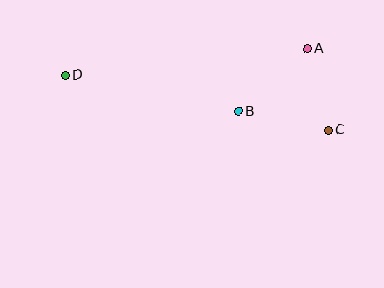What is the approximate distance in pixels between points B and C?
The distance between B and C is approximately 91 pixels.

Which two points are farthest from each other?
Points C and D are farthest from each other.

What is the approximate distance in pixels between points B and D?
The distance between B and D is approximately 177 pixels.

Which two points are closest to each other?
Points A and C are closest to each other.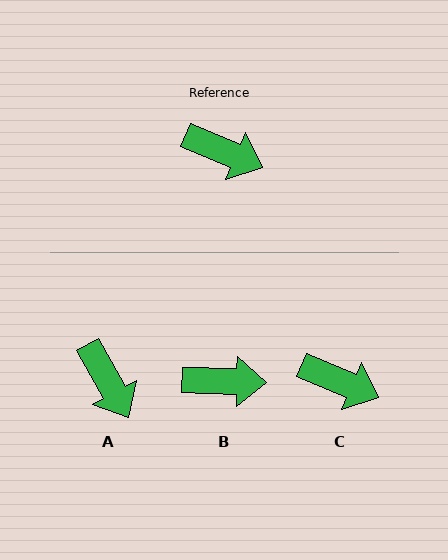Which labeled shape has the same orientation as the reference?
C.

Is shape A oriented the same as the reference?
No, it is off by about 38 degrees.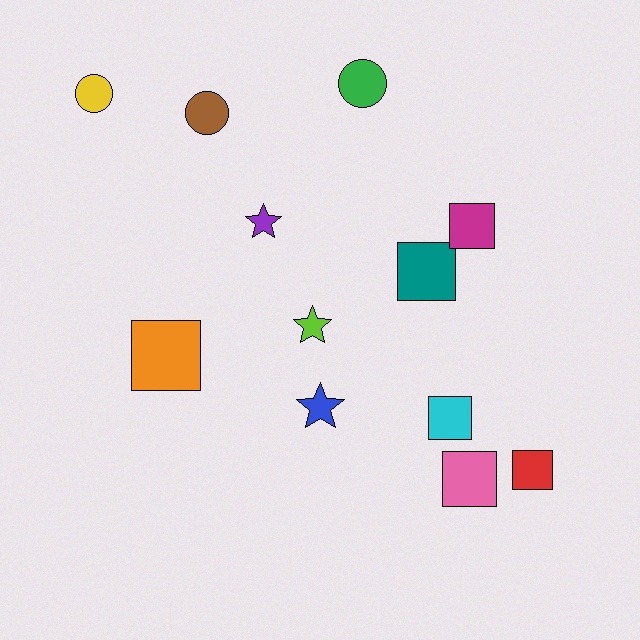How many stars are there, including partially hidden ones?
There are 3 stars.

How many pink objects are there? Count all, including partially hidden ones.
There is 1 pink object.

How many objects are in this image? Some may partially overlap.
There are 12 objects.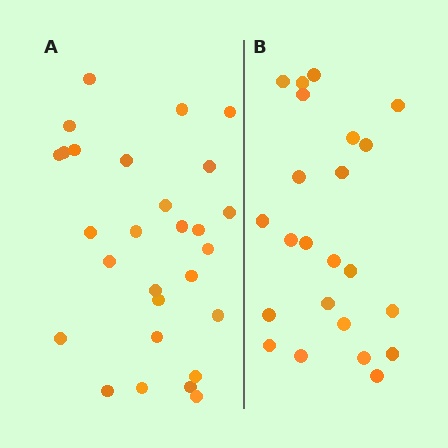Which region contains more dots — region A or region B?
Region A (the left region) has more dots.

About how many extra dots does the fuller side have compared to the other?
Region A has about 5 more dots than region B.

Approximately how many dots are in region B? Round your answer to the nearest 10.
About 20 dots. (The exact count is 23, which rounds to 20.)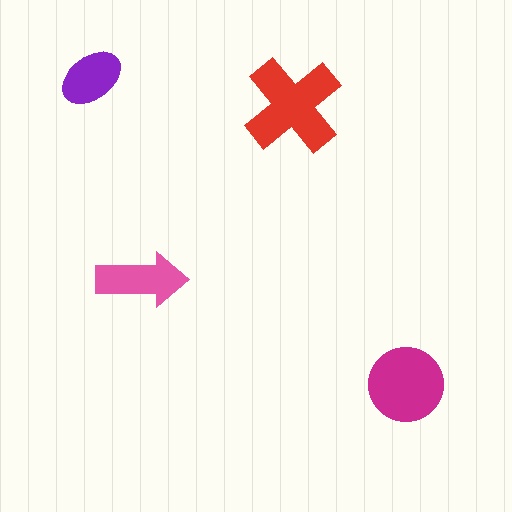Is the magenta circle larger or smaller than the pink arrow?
Larger.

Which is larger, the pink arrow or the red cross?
The red cross.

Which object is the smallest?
The purple ellipse.